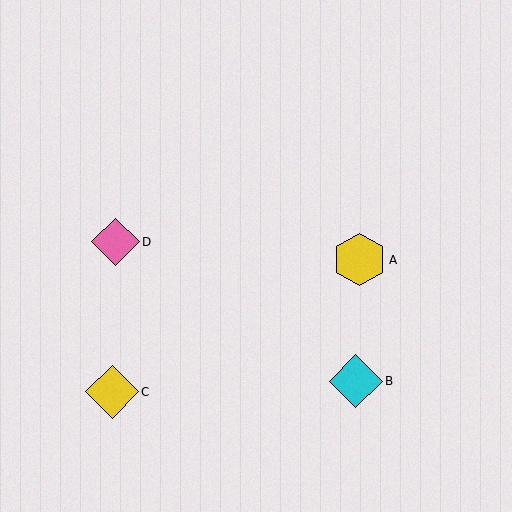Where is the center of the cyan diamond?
The center of the cyan diamond is at (356, 381).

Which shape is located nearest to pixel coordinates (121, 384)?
The yellow diamond (labeled C) at (112, 392) is nearest to that location.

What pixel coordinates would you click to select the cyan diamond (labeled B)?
Click at (356, 381) to select the cyan diamond B.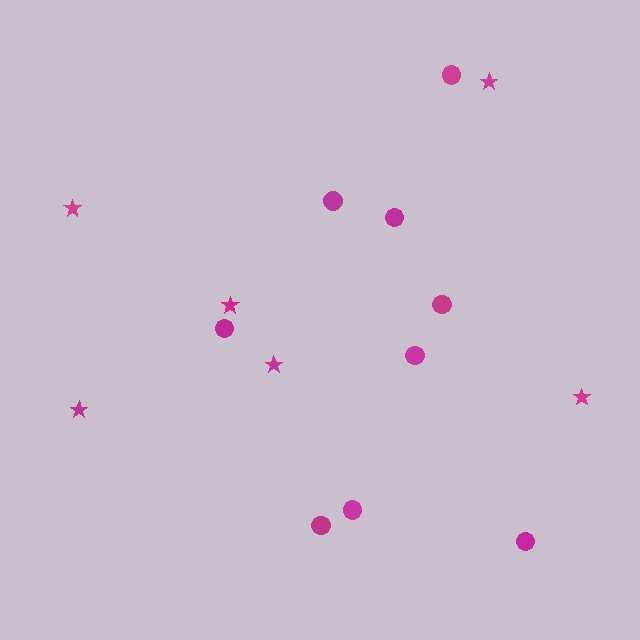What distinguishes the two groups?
There are 2 groups: one group of circles (9) and one group of stars (6).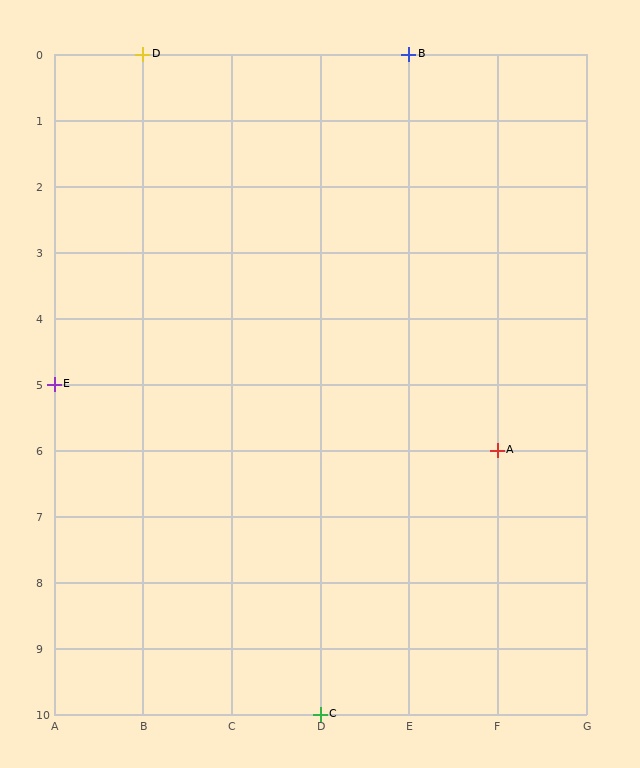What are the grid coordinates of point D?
Point D is at grid coordinates (B, 0).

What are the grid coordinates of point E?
Point E is at grid coordinates (A, 5).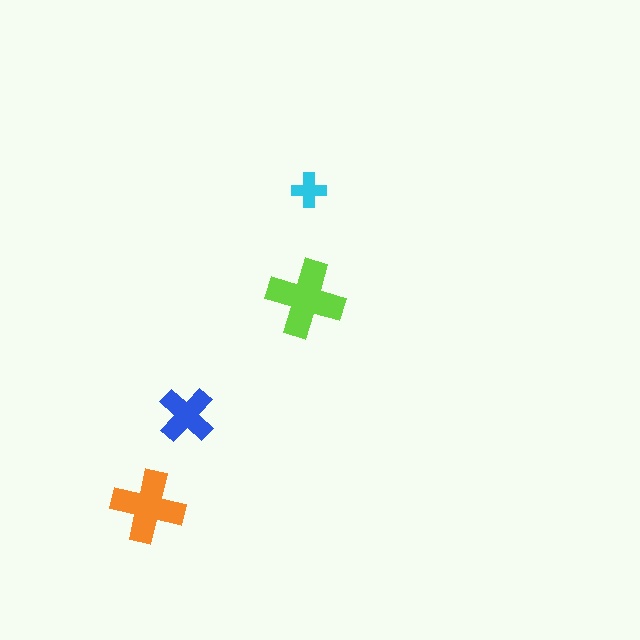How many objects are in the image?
There are 4 objects in the image.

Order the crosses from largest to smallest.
the lime one, the orange one, the blue one, the cyan one.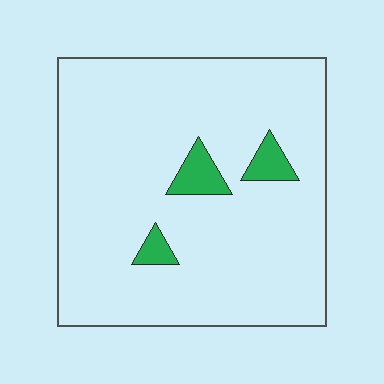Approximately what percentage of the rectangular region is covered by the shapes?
Approximately 5%.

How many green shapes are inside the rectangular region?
3.